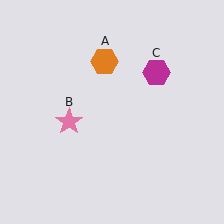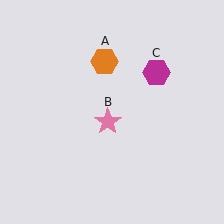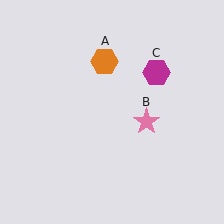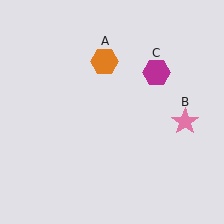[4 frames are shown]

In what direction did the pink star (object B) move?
The pink star (object B) moved right.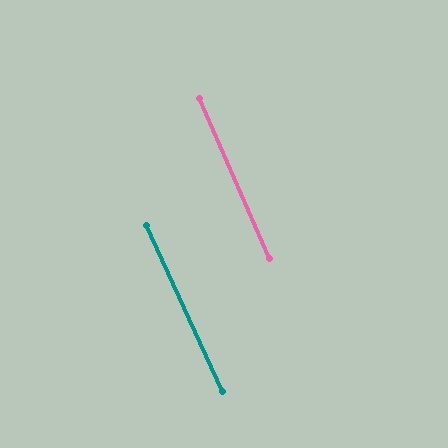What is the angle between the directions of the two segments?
Approximately 1 degree.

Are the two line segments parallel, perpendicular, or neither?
Parallel — their directions differ by only 0.5°.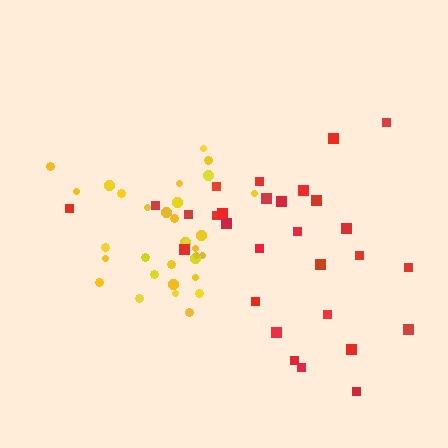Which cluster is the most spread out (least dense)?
Red.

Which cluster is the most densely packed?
Yellow.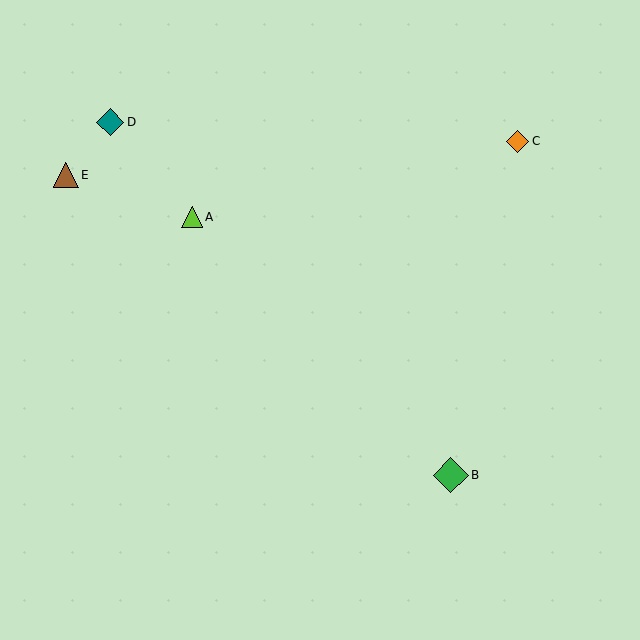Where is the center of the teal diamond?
The center of the teal diamond is at (110, 122).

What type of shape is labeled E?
Shape E is a brown triangle.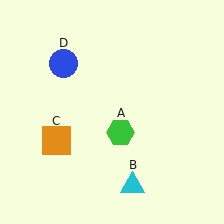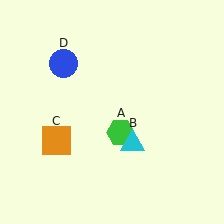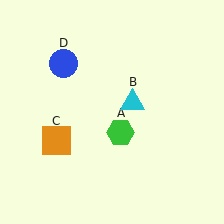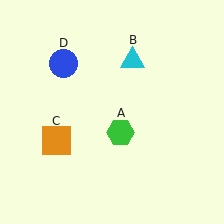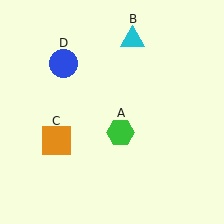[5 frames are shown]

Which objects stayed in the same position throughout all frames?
Green hexagon (object A) and orange square (object C) and blue circle (object D) remained stationary.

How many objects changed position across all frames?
1 object changed position: cyan triangle (object B).